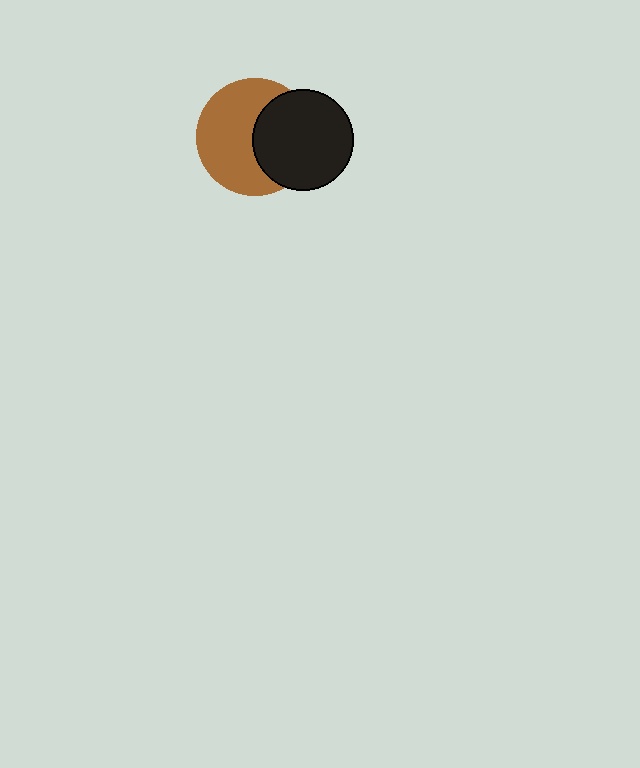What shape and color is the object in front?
The object in front is a black circle.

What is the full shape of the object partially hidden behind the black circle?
The partially hidden object is a brown circle.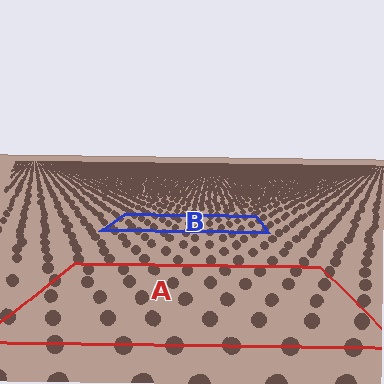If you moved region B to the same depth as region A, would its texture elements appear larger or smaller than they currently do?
They would appear larger. At a closer depth, the same texture elements are projected at a bigger on-screen size.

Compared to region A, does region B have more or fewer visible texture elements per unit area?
Region B has more texture elements per unit area — they are packed more densely because it is farther away.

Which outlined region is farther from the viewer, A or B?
Region B is farther from the viewer — the texture elements inside it appear smaller and more densely packed.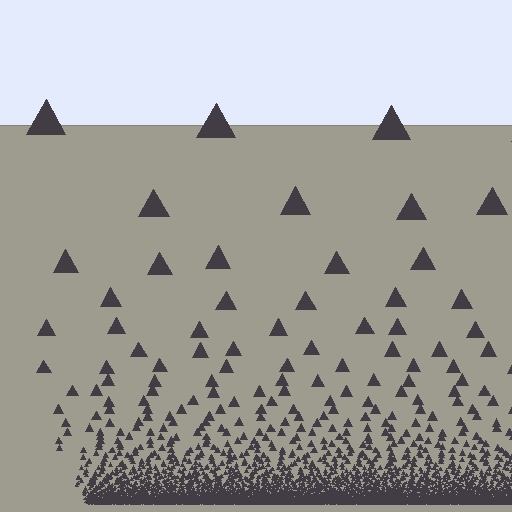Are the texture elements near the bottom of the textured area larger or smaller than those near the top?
Smaller. The gradient is inverted — elements near the bottom are smaller and denser.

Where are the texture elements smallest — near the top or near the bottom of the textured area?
Near the bottom.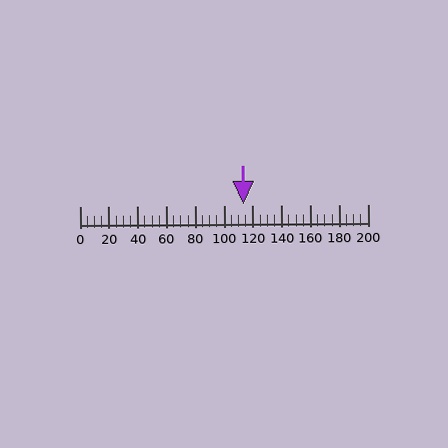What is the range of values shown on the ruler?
The ruler shows values from 0 to 200.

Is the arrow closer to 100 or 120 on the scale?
The arrow is closer to 120.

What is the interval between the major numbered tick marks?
The major tick marks are spaced 20 units apart.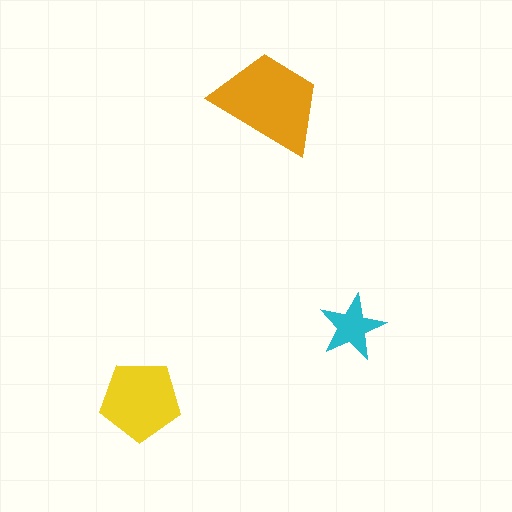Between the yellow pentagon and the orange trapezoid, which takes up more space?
The orange trapezoid.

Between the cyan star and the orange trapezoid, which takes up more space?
The orange trapezoid.